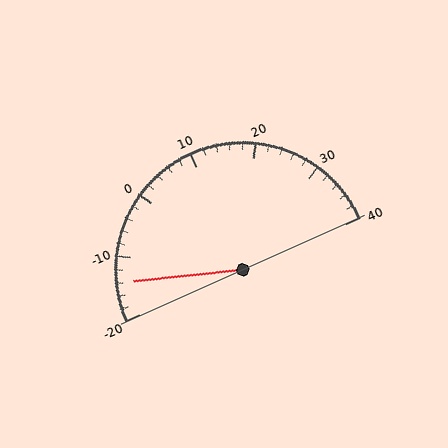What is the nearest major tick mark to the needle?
The nearest major tick mark is -10.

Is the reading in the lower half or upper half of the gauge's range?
The reading is in the lower half of the range (-20 to 40).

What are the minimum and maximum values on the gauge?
The gauge ranges from -20 to 40.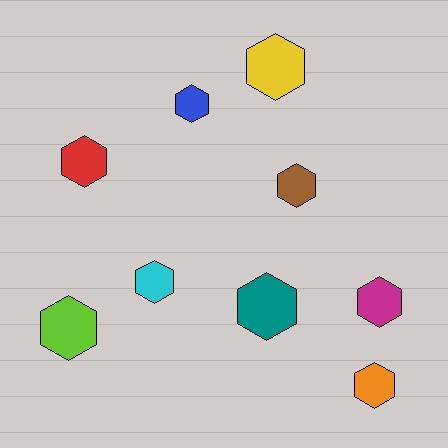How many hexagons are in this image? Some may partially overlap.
There are 9 hexagons.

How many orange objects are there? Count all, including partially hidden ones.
There is 1 orange object.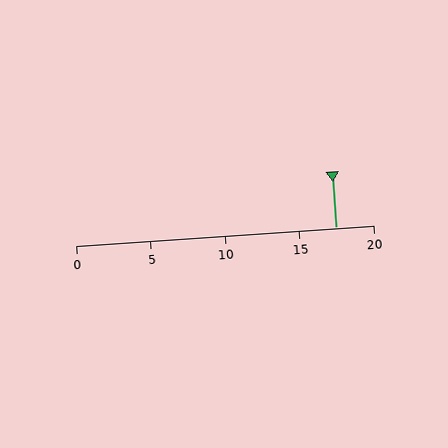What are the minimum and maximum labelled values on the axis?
The axis runs from 0 to 20.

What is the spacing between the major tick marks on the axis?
The major ticks are spaced 5 apart.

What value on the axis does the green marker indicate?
The marker indicates approximately 17.5.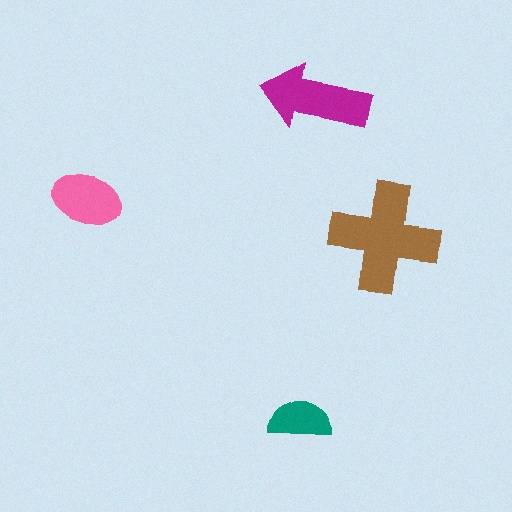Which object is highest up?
The magenta arrow is topmost.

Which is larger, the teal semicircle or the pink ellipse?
The pink ellipse.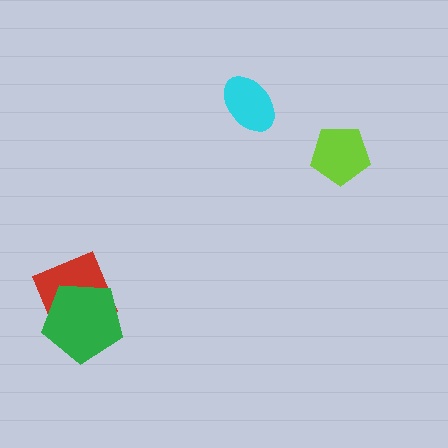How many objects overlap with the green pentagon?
1 object overlaps with the green pentagon.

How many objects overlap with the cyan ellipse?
0 objects overlap with the cyan ellipse.